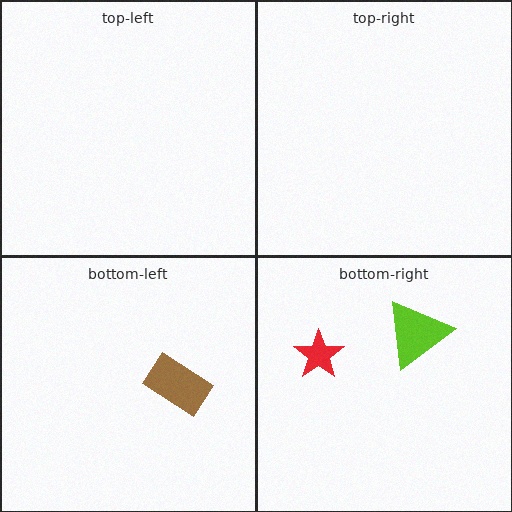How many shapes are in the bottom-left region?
1.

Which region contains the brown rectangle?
The bottom-left region.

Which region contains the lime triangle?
The bottom-right region.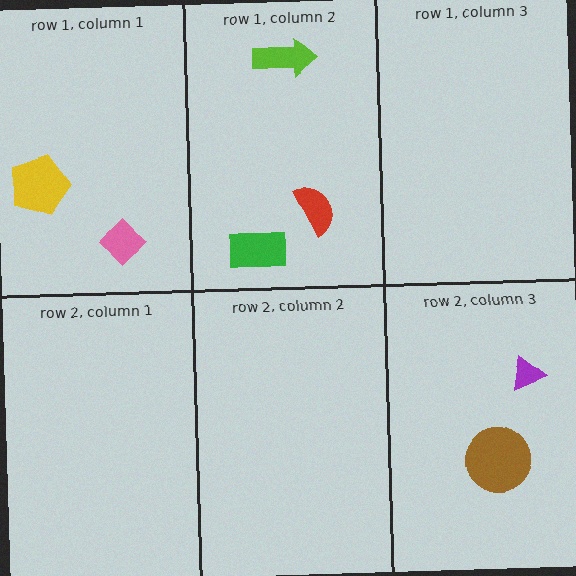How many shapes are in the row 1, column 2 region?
3.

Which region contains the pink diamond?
The row 1, column 1 region.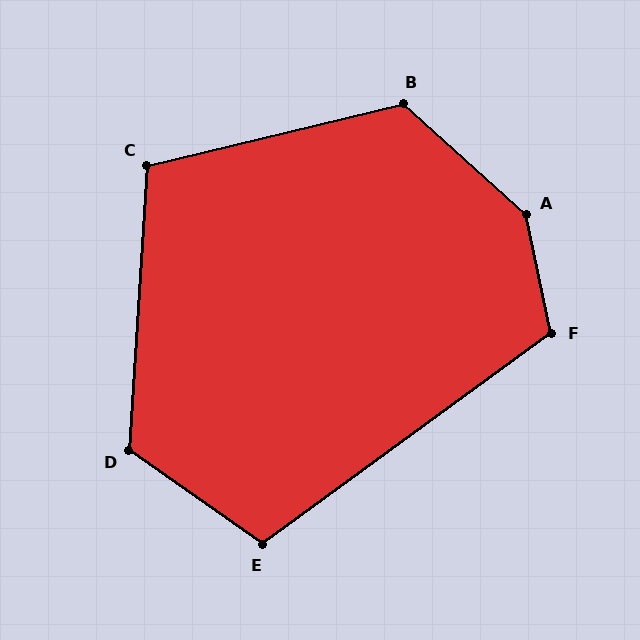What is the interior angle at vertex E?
Approximately 109 degrees (obtuse).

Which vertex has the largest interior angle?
A, at approximately 144 degrees.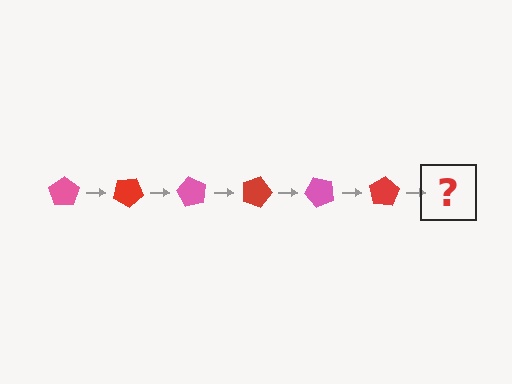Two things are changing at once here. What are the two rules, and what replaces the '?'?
The two rules are that it rotates 30 degrees each step and the color cycles through pink and red. The '?' should be a pink pentagon, rotated 180 degrees from the start.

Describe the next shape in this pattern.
It should be a pink pentagon, rotated 180 degrees from the start.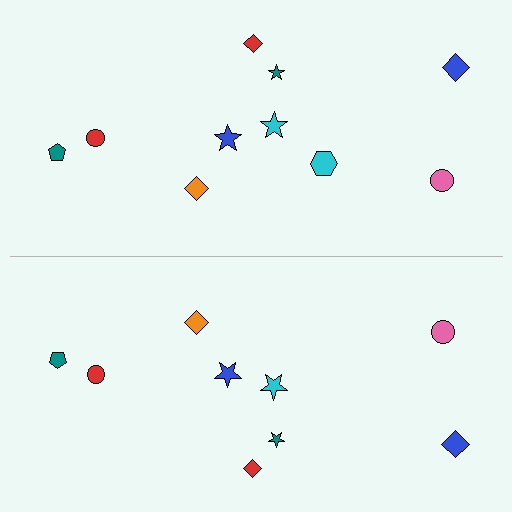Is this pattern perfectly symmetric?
No, the pattern is not perfectly symmetric. A cyan hexagon is missing from the bottom side.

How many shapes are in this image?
There are 19 shapes in this image.